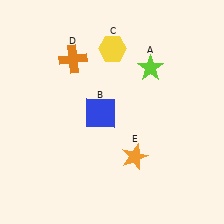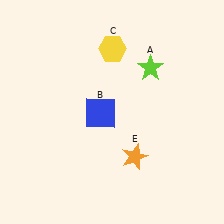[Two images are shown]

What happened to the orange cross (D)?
The orange cross (D) was removed in Image 2. It was in the top-left area of Image 1.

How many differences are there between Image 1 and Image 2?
There is 1 difference between the two images.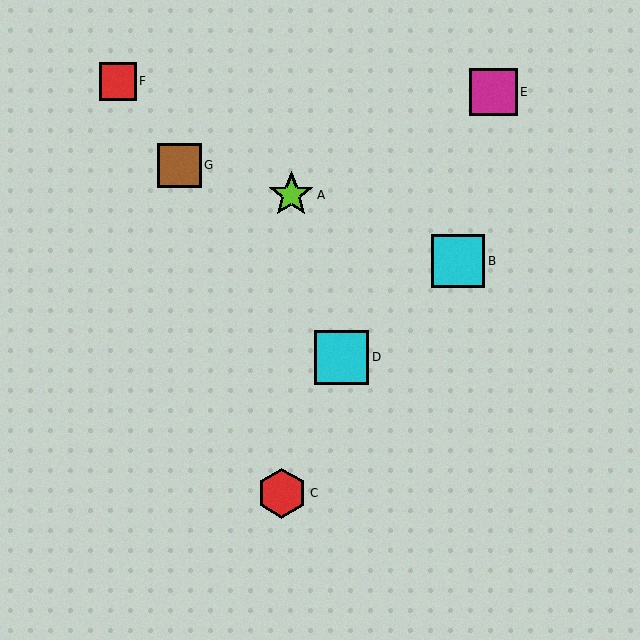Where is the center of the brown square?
The center of the brown square is at (179, 165).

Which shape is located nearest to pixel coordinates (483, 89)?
The magenta square (labeled E) at (494, 92) is nearest to that location.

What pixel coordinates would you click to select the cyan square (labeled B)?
Click at (458, 261) to select the cyan square B.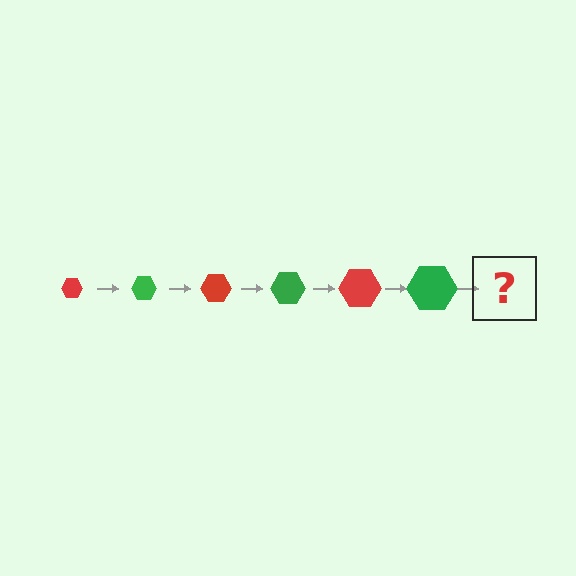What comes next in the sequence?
The next element should be a red hexagon, larger than the previous one.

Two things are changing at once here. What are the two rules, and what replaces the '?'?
The two rules are that the hexagon grows larger each step and the color cycles through red and green. The '?' should be a red hexagon, larger than the previous one.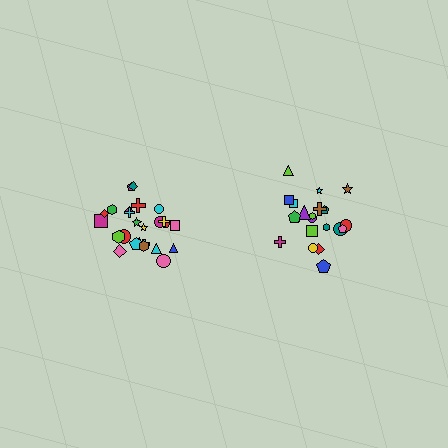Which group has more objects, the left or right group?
The left group.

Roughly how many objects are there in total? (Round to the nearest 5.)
Roughly 45 objects in total.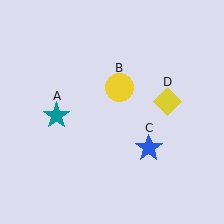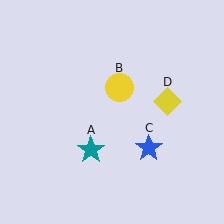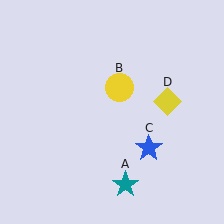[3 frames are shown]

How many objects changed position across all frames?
1 object changed position: teal star (object A).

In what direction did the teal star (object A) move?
The teal star (object A) moved down and to the right.